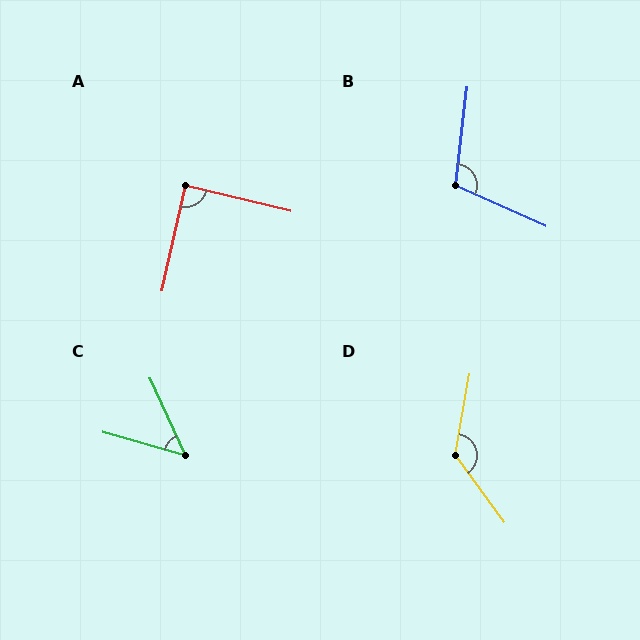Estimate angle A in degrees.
Approximately 89 degrees.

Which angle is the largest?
D, at approximately 133 degrees.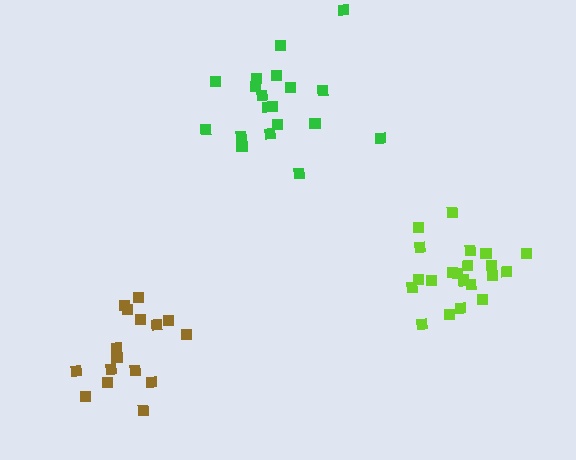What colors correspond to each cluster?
The clusters are colored: lime, brown, green.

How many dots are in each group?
Group 1: 21 dots, Group 2: 16 dots, Group 3: 19 dots (56 total).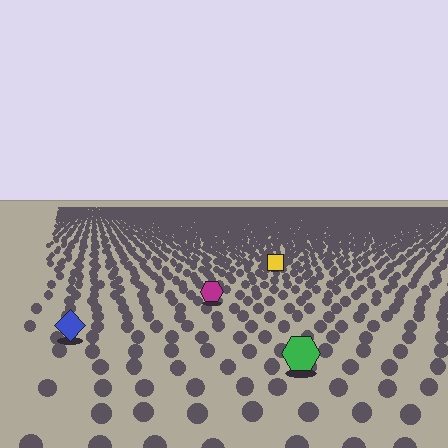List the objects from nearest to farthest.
From nearest to farthest: the green hexagon, the blue diamond, the magenta hexagon, the yellow square.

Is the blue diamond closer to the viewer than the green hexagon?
No. The green hexagon is closer — you can tell from the texture gradient: the ground texture is coarser near it.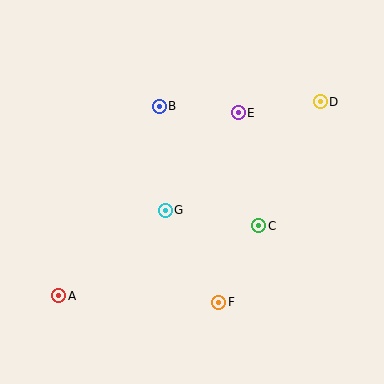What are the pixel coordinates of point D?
Point D is at (320, 102).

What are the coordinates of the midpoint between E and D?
The midpoint between E and D is at (279, 107).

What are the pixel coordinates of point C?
Point C is at (259, 226).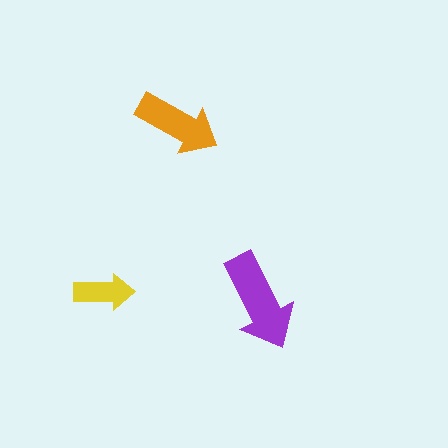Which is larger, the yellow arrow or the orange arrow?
The orange one.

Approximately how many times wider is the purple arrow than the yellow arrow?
About 1.5 times wider.